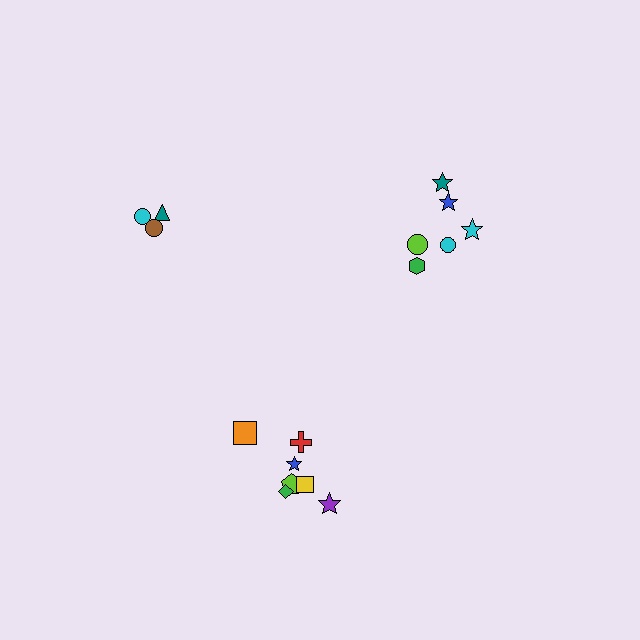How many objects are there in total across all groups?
There are 16 objects.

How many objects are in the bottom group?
There are 7 objects.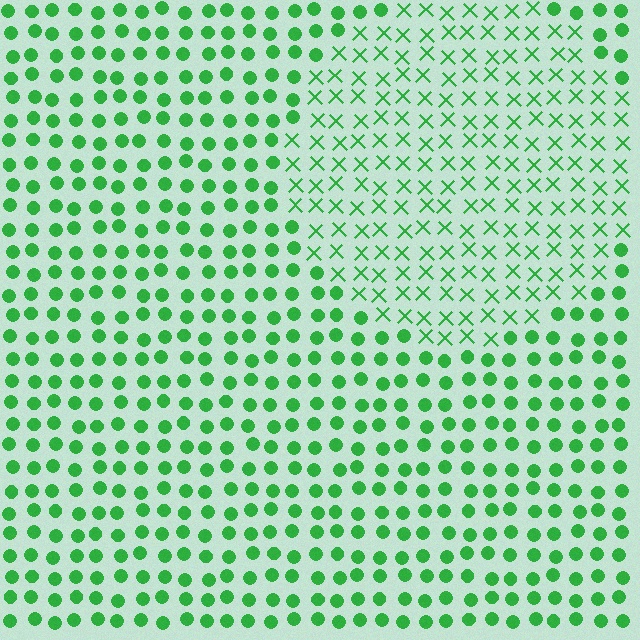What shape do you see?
I see a circle.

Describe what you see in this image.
The image is filled with small green elements arranged in a uniform grid. A circle-shaped region contains X marks, while the surrounding area contains circles. The boundary is defined purely by the change in element shape.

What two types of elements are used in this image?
The image uses X marks inside the circle region and circles outside it.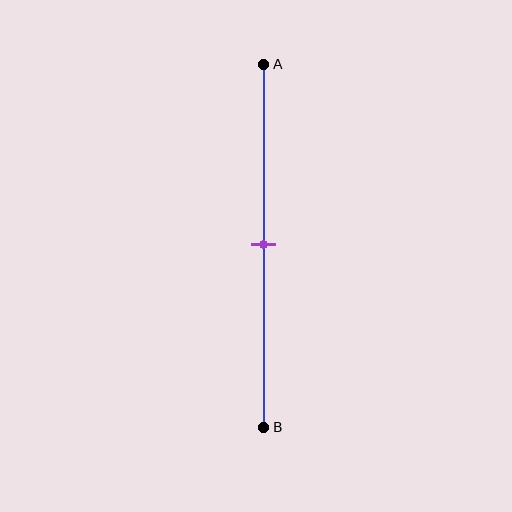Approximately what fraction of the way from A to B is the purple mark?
The purple mark is approximately 50% of the way from A to B.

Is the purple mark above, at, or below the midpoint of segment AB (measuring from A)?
The purple mark is approximately at the midpoint of segment AB.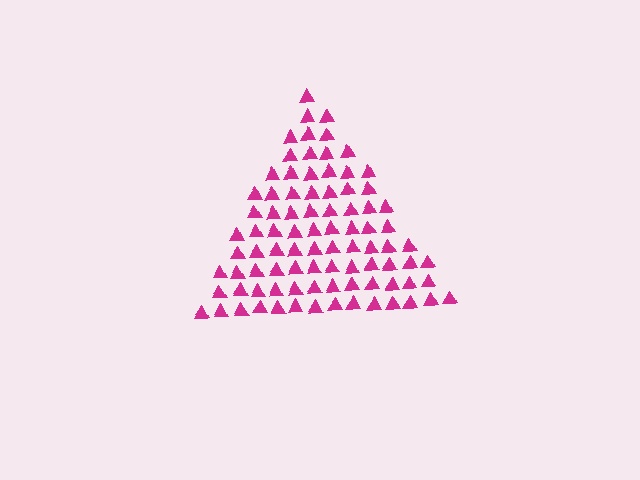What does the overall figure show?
The overall figure shows a triangle.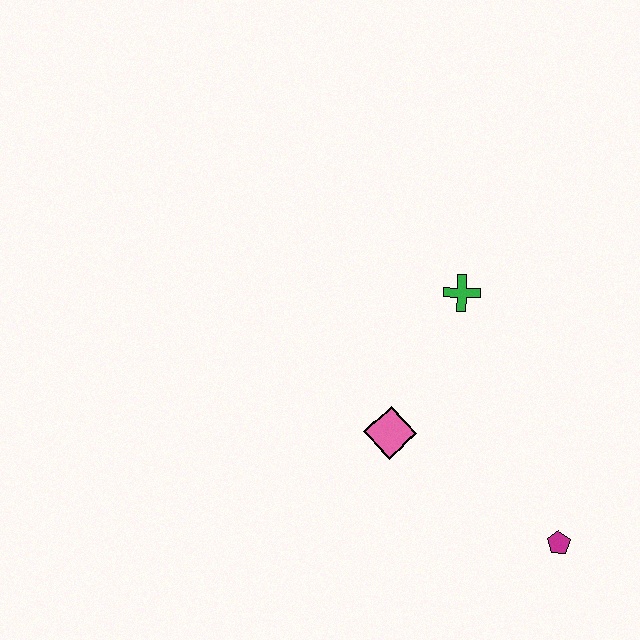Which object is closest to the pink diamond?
The green cross is closest to the pink diamond.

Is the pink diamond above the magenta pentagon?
Yes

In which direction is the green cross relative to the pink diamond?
The green cross is above the pink diamond.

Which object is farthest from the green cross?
The magenta pentagon is farthest from the green cross.